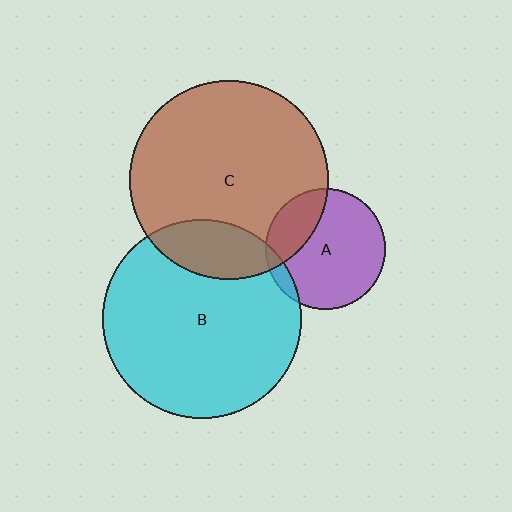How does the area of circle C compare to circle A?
Approximately 2.7 times.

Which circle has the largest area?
Circle B (cyan).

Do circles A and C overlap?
Yes.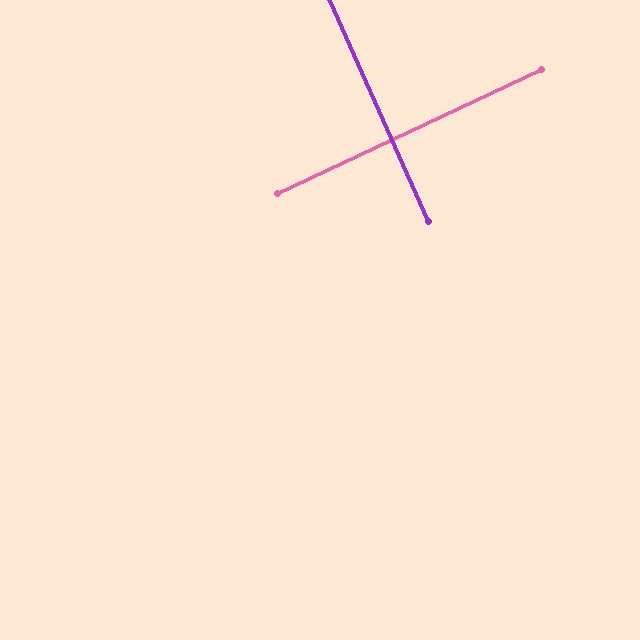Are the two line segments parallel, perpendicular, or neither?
Perpendicular — they meet at approximately 89°.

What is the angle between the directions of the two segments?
Approximately 89 degrees.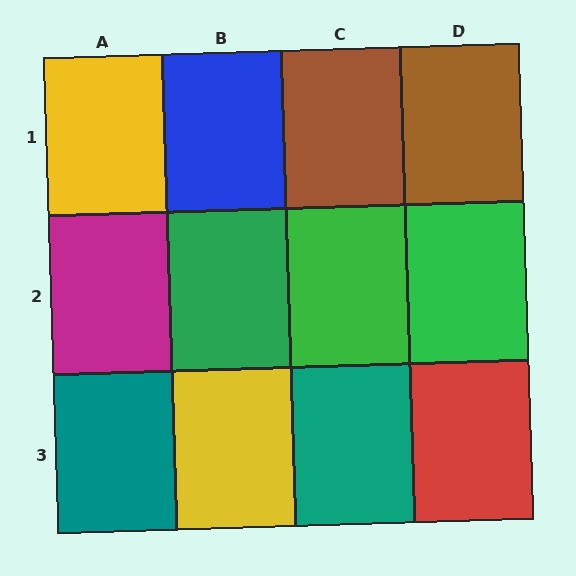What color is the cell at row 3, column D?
Red.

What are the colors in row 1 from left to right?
Yellow, blue, brown, brown.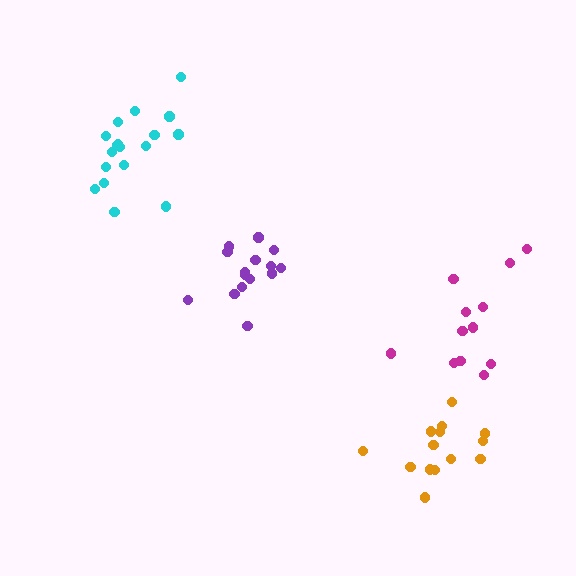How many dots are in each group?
Group 1: 18 dots, Group 2: 15 dots, Group 3: 14 dots, Group 4: 12 dots (59 total).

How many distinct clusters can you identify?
There are 4 distinct clusters.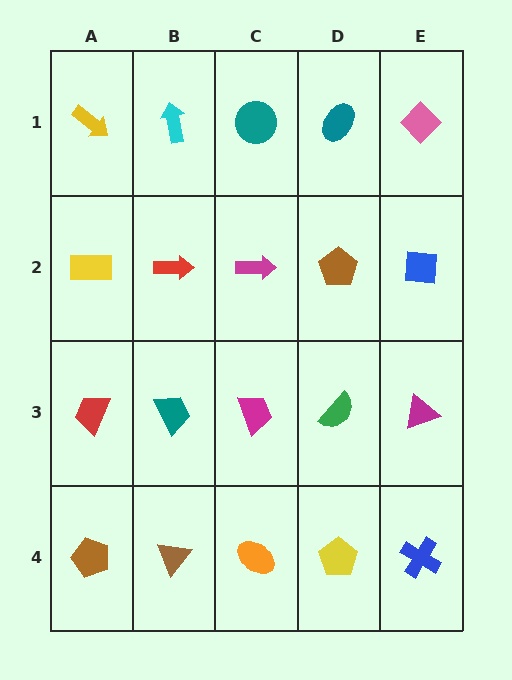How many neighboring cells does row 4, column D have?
3.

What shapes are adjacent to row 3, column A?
A yellow rectangle (row 2, column A), a brown pentagon (row 4, column A), a teal trapezoid (row 3, column B).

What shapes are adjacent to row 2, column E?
A pink diamond (row 1, column E), a magenta triangle (row 3, column E), a brown pentagon (row 2, column D).